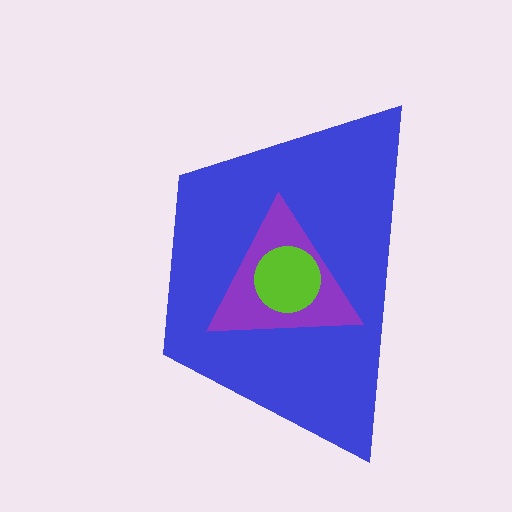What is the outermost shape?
The blue trapezoid.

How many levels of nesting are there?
3.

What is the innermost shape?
The lime circle.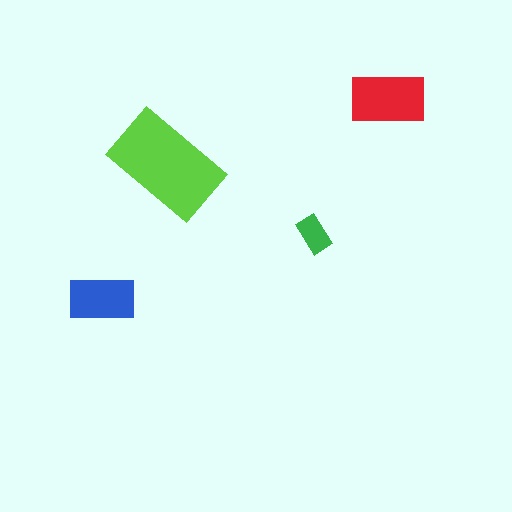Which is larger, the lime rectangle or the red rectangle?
The lime one.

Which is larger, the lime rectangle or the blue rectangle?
The lime one.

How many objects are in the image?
There are 4 objects in the image.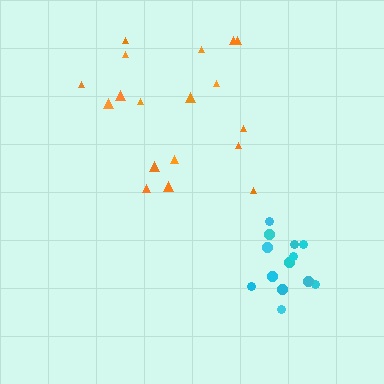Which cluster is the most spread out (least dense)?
Orange.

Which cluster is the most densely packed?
Cyan.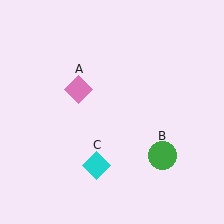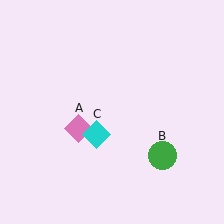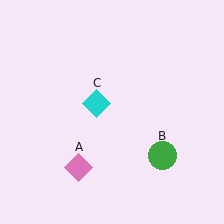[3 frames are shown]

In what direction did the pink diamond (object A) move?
The pink diamond (object A) moved down.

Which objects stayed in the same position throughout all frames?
Green circle (object B) remained stationary.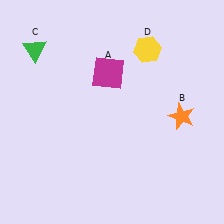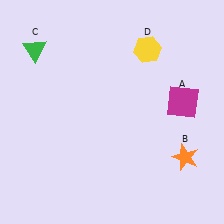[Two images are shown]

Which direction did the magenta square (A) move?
The magenta square (A) moved right.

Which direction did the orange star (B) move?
The orange star (B) moved down.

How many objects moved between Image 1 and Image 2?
2 objects moved between the two images.